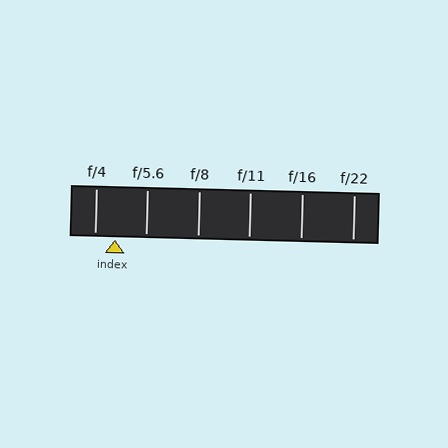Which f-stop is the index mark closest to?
The index mark is closest to f/4.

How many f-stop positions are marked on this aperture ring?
There are 6 f-stop positions marked.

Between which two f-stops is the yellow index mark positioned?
The index mark is between f/4 and f/5.6.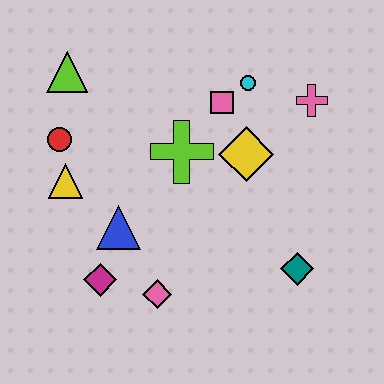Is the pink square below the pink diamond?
No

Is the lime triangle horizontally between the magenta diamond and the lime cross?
No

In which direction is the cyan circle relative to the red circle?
The cyan circle is to the right of the red circle.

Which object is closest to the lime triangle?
The red circle is closest to the lime triangle.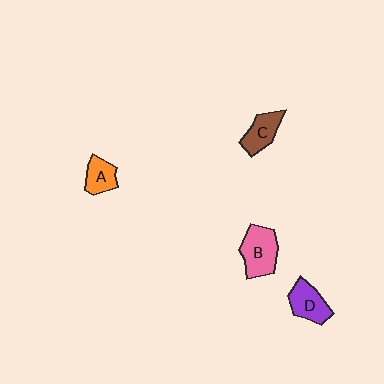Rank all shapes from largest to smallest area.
From largest to smallest: B (pink), D (purple), C (brown), A (orange).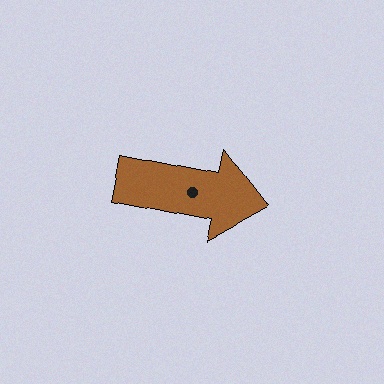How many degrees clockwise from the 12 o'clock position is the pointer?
Approximately 101 degrees.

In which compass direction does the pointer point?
East.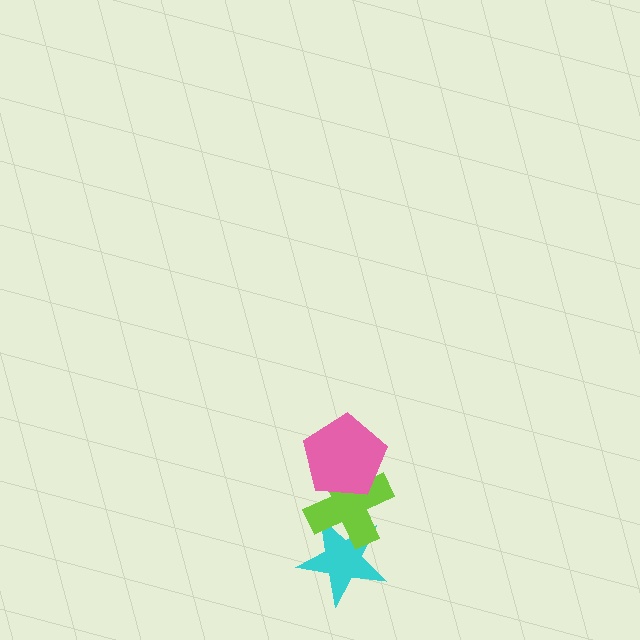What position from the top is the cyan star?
The cyan star is 3rd from the top.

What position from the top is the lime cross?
The lime cross is 2nd from the top.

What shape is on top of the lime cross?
The pink pentagon is on top of the lime cross.